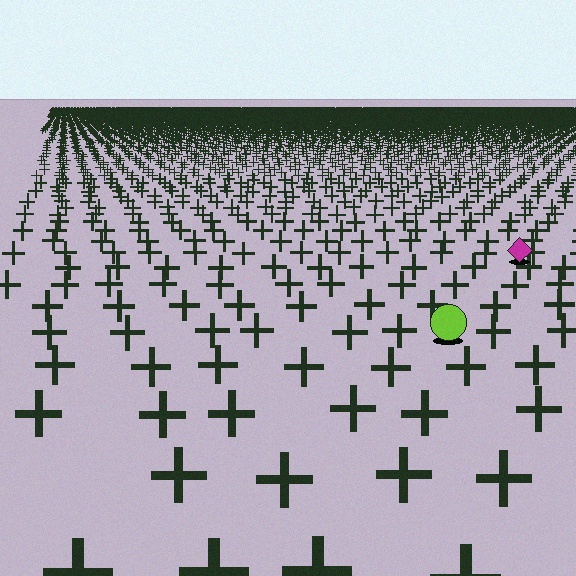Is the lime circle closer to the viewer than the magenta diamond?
Yes. The lime circle is closer — you can tell from the texture gradient: the ground texture is coarser near it.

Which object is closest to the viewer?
The lime circle is closest. The texture marks near it are larger and more spread out.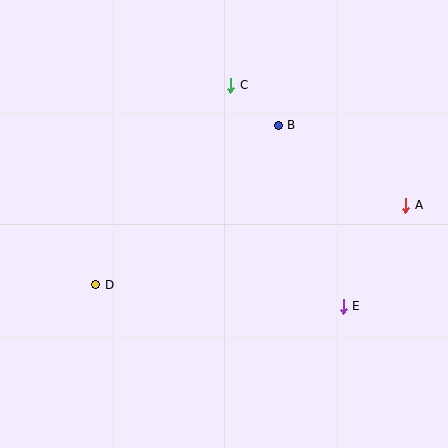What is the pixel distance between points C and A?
The distance between C and A is 212 pixels.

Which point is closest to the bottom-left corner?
Point D is closest to the bottom-left corner.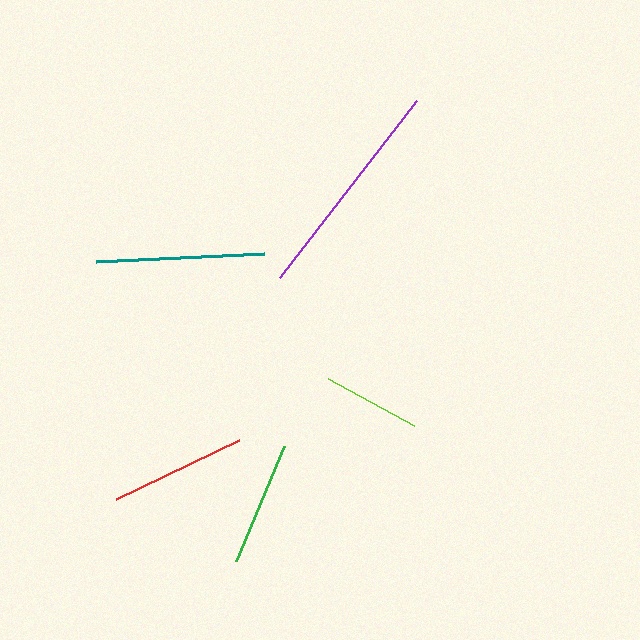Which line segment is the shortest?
The lime line is the shortest at approximately 98 pixels.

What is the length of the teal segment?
The teal segment is approximately 168 pixels long.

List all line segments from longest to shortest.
From longest to shortest: purple, teal, red, green, lime.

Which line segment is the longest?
The purple line is the longest at approximately 223 pixels.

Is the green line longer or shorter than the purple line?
The purple line is longer than the green line.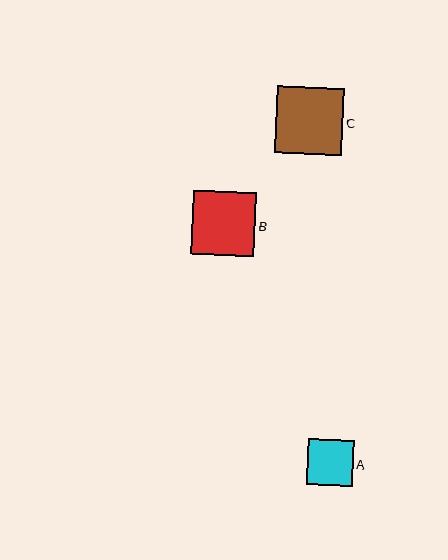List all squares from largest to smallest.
From largest to smallest: C, B, A.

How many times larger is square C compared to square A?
Square C is approximately 1.5 times the size of square A.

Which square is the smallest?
Square A is the smallest with a size of approximately 45 pixels.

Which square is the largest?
Square C is the largest with a size of approximately 67 pixels.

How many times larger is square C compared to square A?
Square C is approximately 1.5 times the size of square A.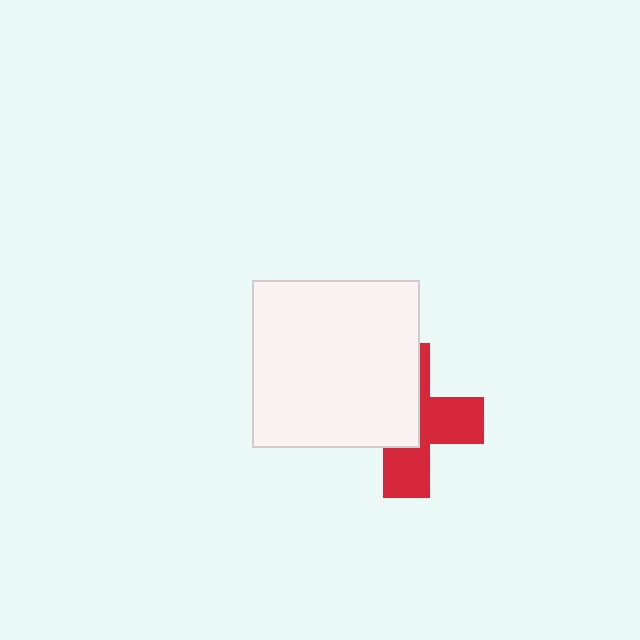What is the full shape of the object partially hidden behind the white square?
The partially hidden object is a red cross.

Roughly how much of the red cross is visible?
About half of it is visible (roughly 48%).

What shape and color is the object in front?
The object in front is a white square.